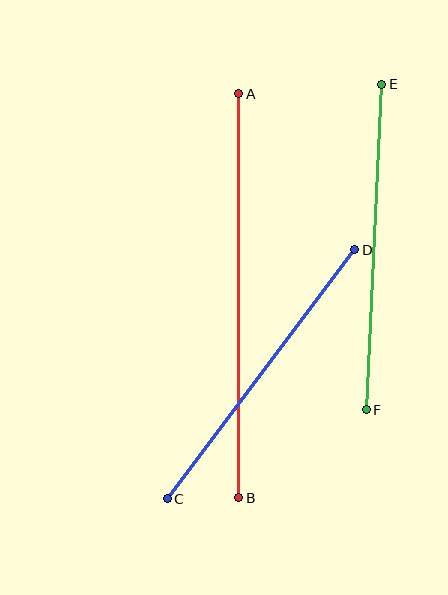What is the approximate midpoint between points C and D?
The midpoint is at approximately (261, 374) pixels.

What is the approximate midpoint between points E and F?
The midpoint is at approximately (374, 247) pixels.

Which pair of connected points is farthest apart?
Points A and B are farthest apart.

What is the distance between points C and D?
The distance is approximately 312 pixels.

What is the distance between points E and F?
The distance is approximately 326 pixels.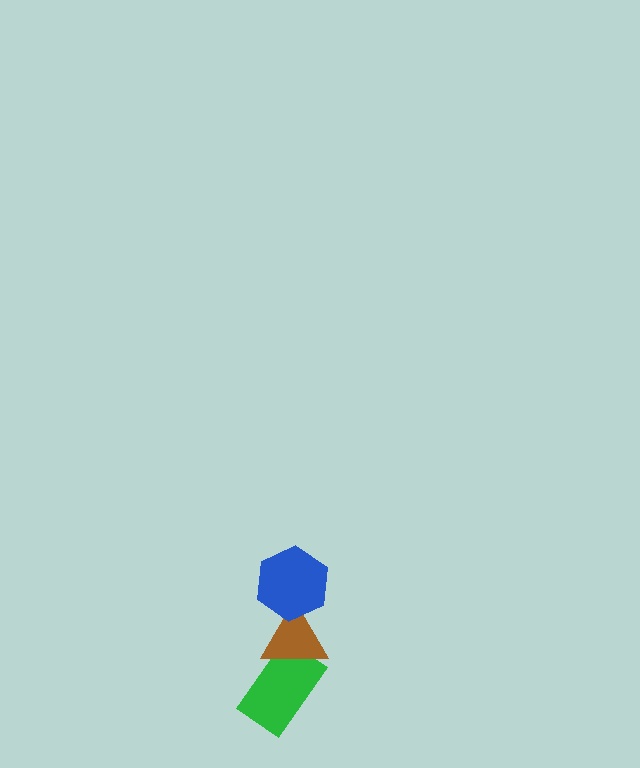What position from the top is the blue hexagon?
The blue hexagon is 1st from the top.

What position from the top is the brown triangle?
The brown triangle is 2nd from the top.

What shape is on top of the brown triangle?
The blue hexagon is on top of the brown triangle.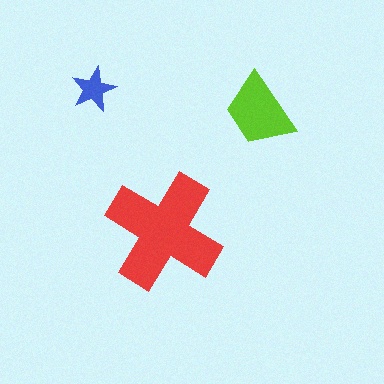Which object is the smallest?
The blue star.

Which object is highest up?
The blue star is topmost.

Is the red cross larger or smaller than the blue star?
Larger.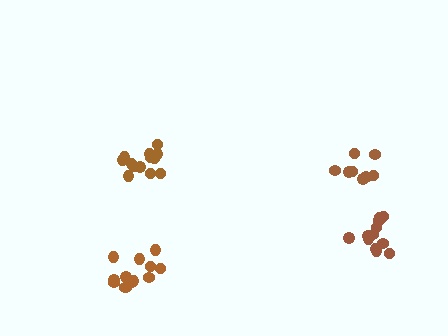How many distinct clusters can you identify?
There are 4 distinct clusters.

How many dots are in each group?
Group 1: 14 dots, Group 2: 13 dots, Group 3: 8 dots, Group 4: 12 dots (47 total).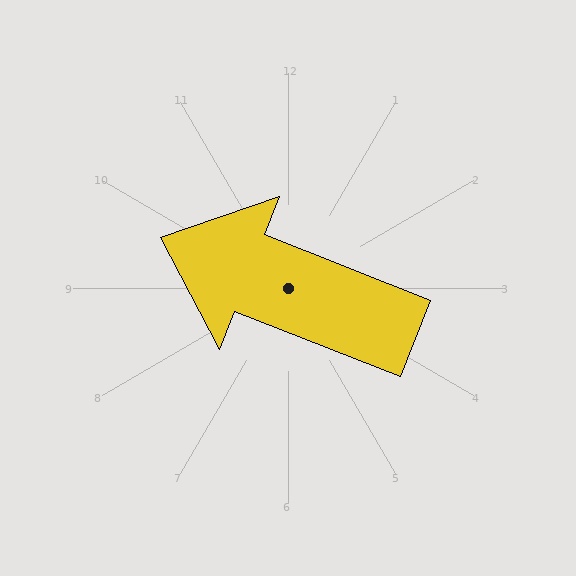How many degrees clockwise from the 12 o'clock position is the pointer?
Approximately 292 degrees.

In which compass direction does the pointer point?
West.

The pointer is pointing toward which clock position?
Roughly 10 o'clock.